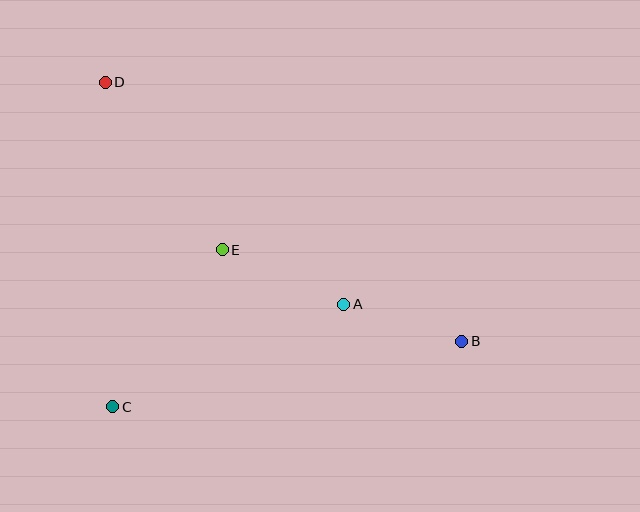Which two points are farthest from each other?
Points B and D are farthest from each other.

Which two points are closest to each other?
Points A and B are closest to each other.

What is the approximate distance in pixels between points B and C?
The distance between B and C is approximately 355 pixels.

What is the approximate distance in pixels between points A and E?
The distance between A and E is approximately 133 pixels.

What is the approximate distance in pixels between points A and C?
The distance between A and C is approximately 253 pixels.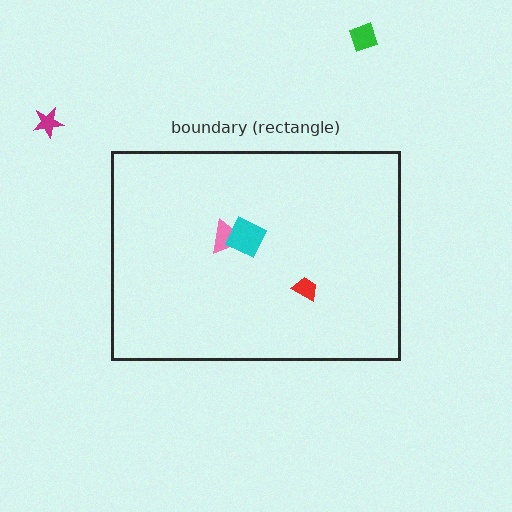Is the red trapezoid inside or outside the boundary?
Inside.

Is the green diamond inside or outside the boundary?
Outside.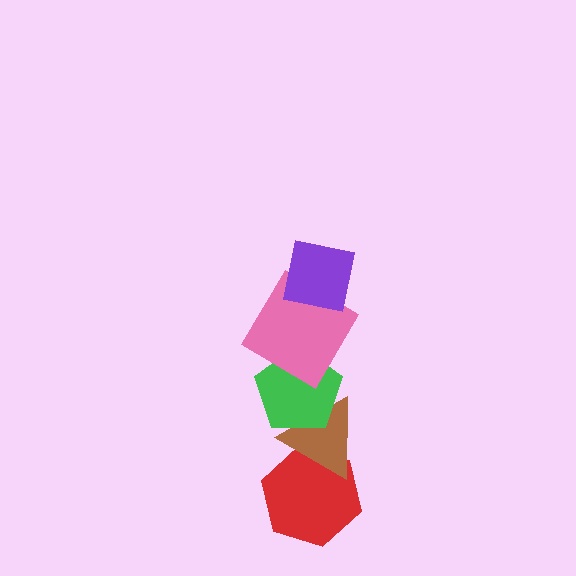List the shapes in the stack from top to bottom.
From top to bottom: the purple square, the pink diamond, the green pentagon, the brown triangle, the red hexagon.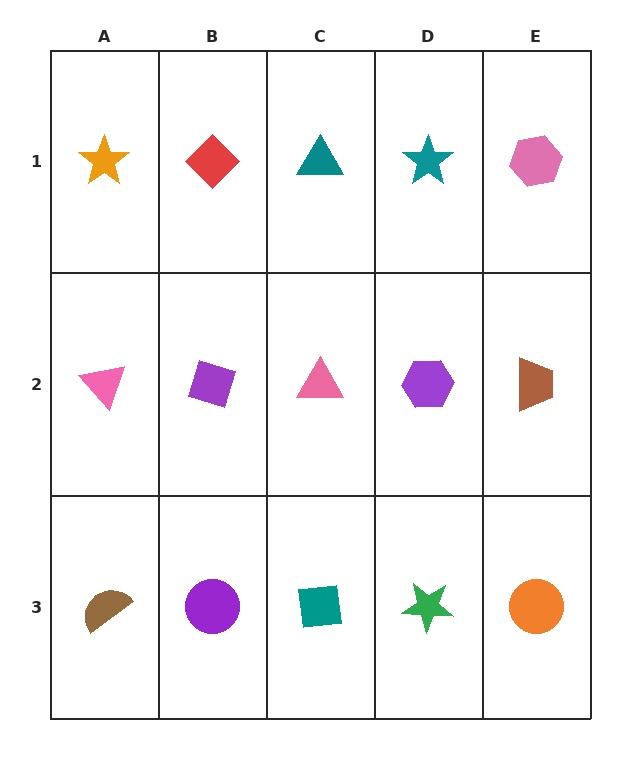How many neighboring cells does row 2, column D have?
4.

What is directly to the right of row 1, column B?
A teal triangle.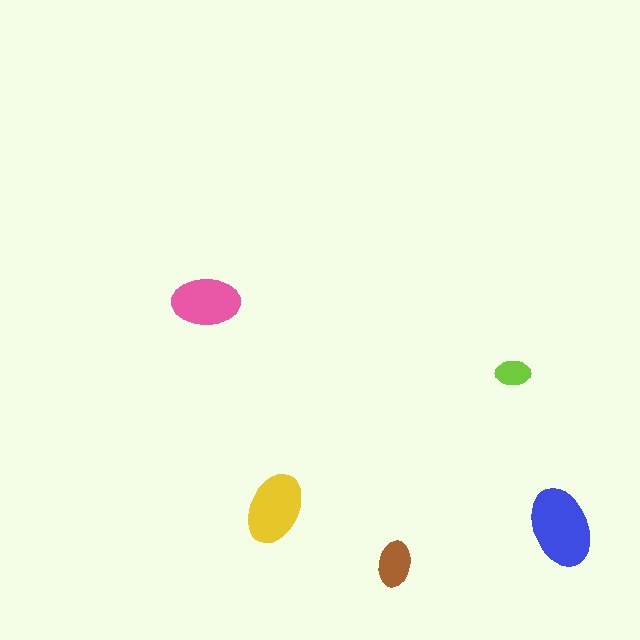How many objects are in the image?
There are 5 objects in the image.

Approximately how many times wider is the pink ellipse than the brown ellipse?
About 1.5 times wider.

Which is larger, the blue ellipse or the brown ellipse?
The blue one.